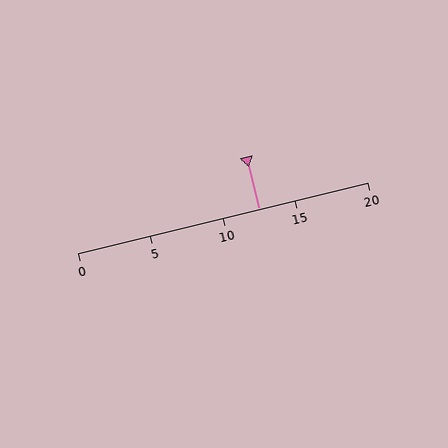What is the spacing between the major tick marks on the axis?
The major ticks are spaced 5 apart.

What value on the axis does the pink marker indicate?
The marker indicates approximately 12.5.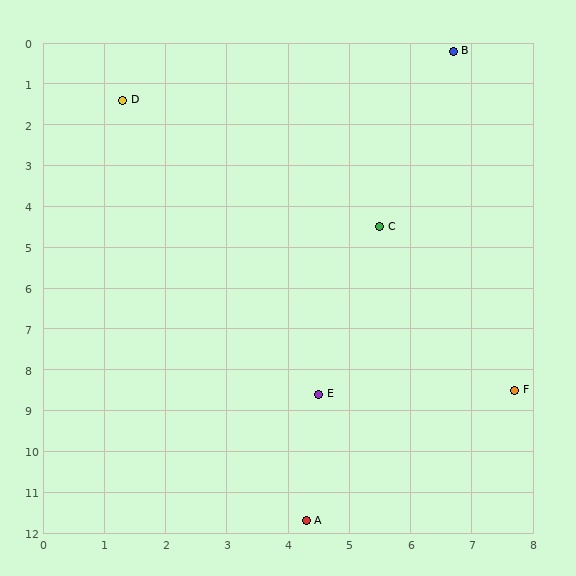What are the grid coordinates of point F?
Point F is at approximately (7.7, 8.5).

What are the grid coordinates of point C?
Point C is at approximately (5.5, 4.5).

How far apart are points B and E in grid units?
Points B and E are about 8.7 grid units apart.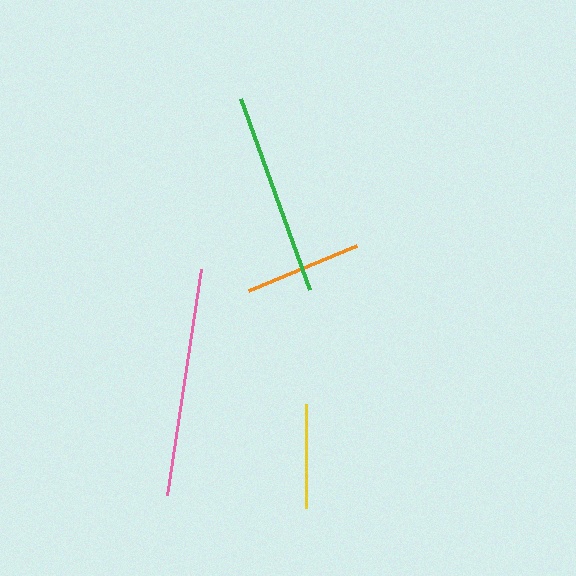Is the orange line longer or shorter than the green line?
The green line is longer than the orange line.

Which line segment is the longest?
The pink line is the longest at approximately 229 pixels.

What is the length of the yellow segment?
The yellow segment is approximately 104 pixels long.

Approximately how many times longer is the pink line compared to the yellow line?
The pink line is approximately 2.2 times the length of the yellow line.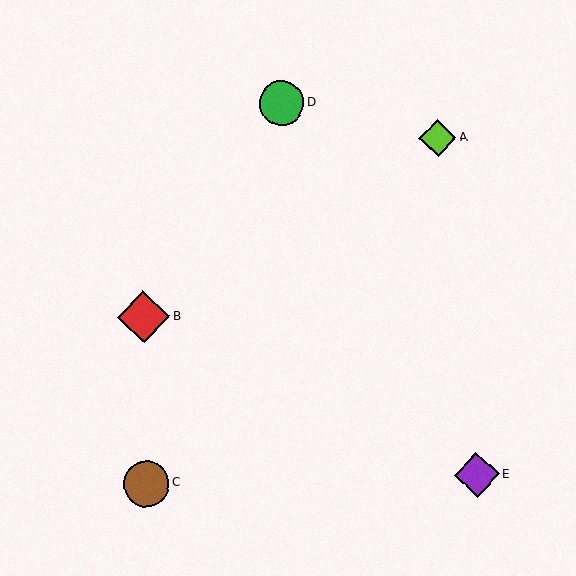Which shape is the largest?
The red diamond (labeled B) is the largest.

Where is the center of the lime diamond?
The center of the lime diamond is at (438, 138).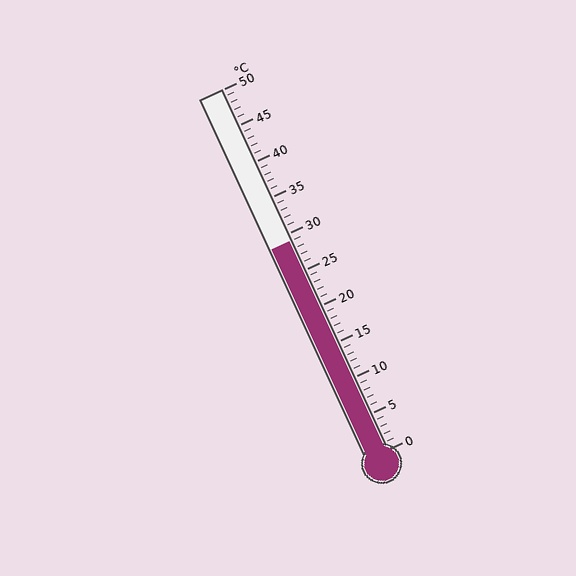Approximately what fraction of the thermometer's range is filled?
The thermometer is filled to approximately 60% of its range.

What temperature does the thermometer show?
The thermometer shows approximately 29°C.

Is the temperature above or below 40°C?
The temperature is below 40°C.